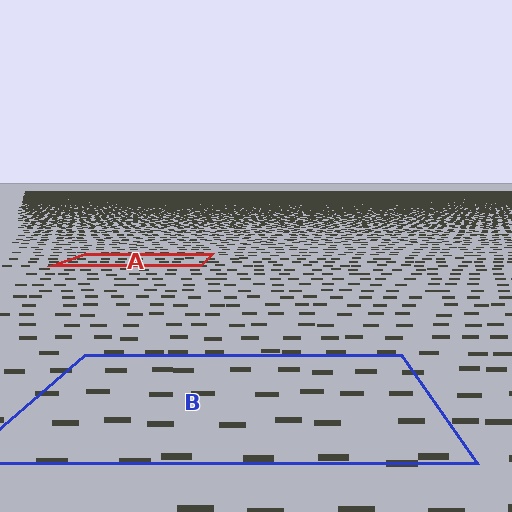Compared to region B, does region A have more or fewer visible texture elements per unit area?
Region A has more texture elements per unit area — they are packed more densely because it is farther away.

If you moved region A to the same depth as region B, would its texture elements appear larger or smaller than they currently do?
They would appear larger. At a closer depth, the same texture elements are projected at a bigger on-screen size.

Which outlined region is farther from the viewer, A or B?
Region A is farther from the viewer — the texture elements inside it appear smaller and more densely packed.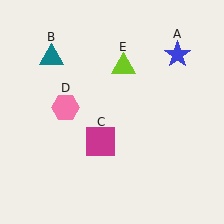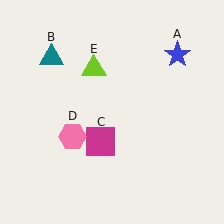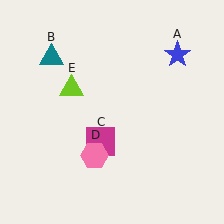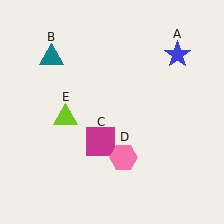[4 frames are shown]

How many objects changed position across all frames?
2 objects changed position: pink hexagon (object D), lime triangle (object E).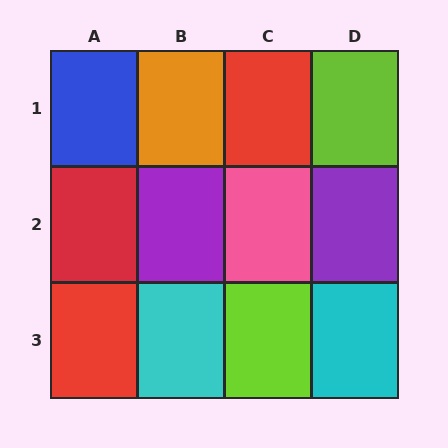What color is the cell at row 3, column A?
Red.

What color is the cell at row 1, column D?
Lime.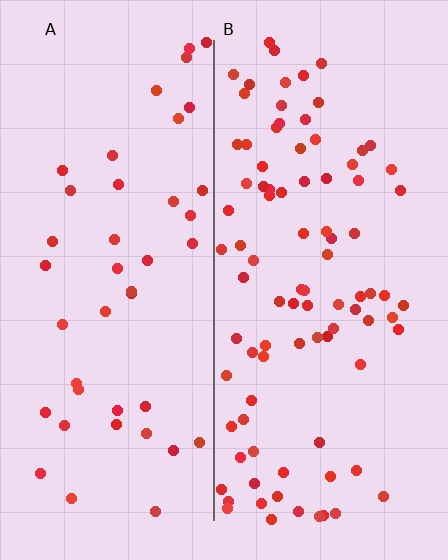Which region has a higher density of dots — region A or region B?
B (the right).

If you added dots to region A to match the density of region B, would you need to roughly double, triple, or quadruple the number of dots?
Approximately double.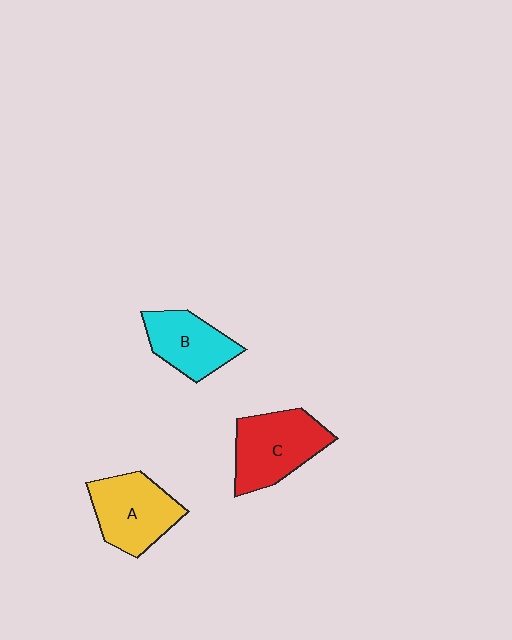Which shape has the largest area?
Shape C (red).